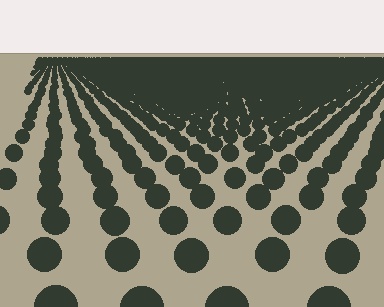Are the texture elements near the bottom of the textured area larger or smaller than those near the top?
Larger. Near the bottom, elements are closer to the viewer and appear at a bigger on-screen size.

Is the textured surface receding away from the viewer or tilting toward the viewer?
The surface is receding away from the viewer. Texture elements get smaller and denser toward the top.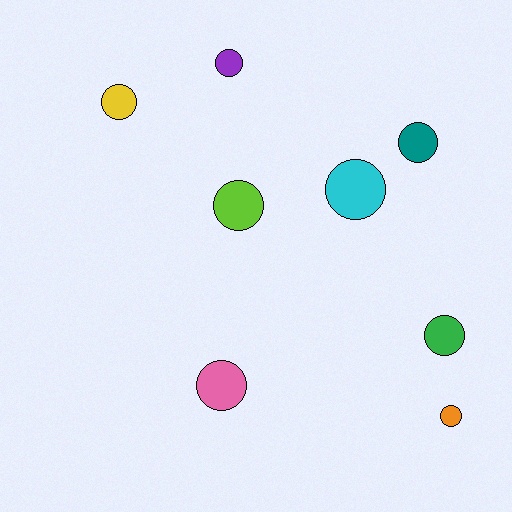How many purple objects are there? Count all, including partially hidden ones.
There is 1 purple object.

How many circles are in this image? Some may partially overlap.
There are 8 circles.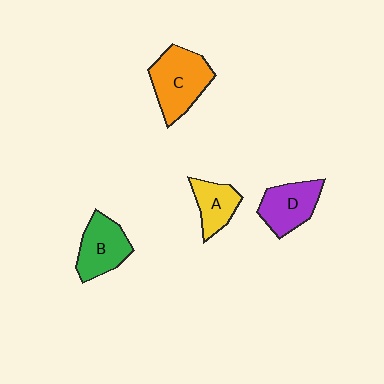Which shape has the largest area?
Shape C (orange).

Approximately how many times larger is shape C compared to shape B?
Approximately 1.3 times.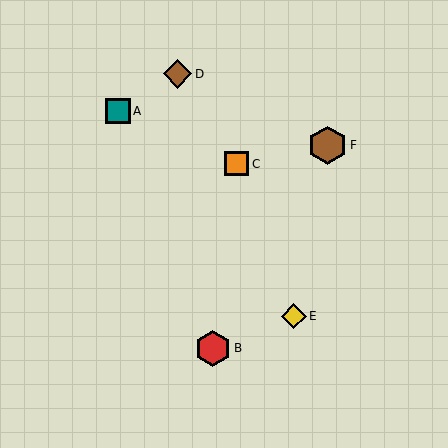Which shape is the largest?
The brown hexagon (labeled F) is the largest.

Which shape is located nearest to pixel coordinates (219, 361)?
The red hexagon (labeled B) at (213, 348) is nearest to that location.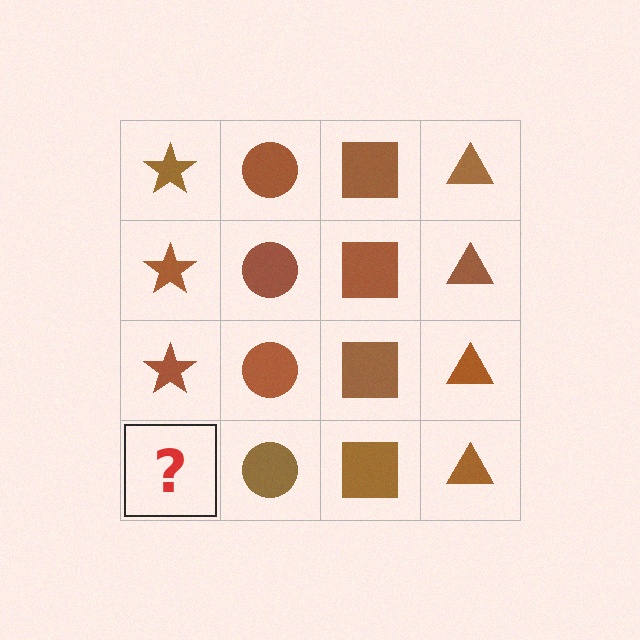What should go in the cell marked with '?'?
The missing cell should contain a brown star.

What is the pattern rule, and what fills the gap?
The rule is that each column has a consistent shape. The gap should be filled with a brown star.